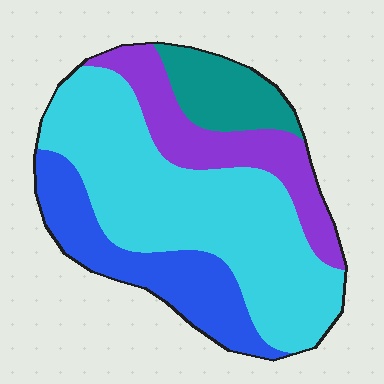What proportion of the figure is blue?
Blue covers about 20% of the figure.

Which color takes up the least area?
Teal, at roughly 10%.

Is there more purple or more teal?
Purple.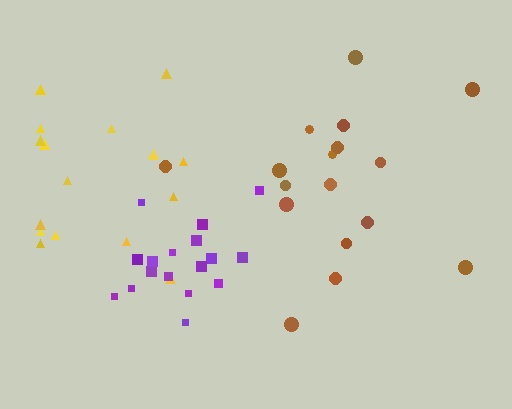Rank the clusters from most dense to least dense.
purple, brown, yellow.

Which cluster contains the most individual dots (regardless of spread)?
Purple (17).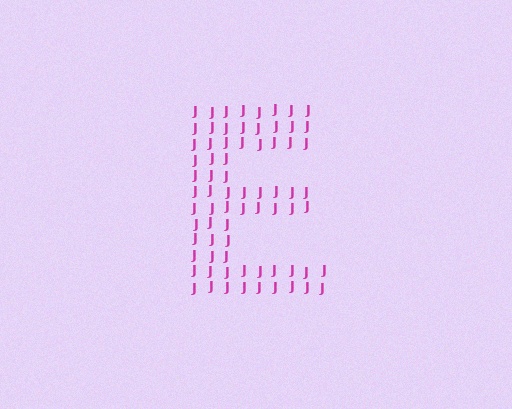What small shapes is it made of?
It is made of small letter J's.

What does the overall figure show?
The overall figure shows the letter E.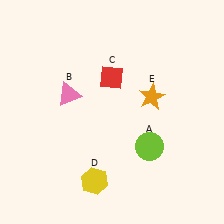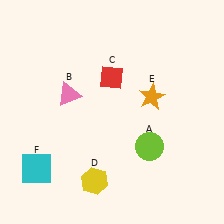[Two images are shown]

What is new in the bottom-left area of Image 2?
A cyan square (F) was added in the bottom-left area of Image 2.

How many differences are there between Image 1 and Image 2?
There is 1 difference between the two images.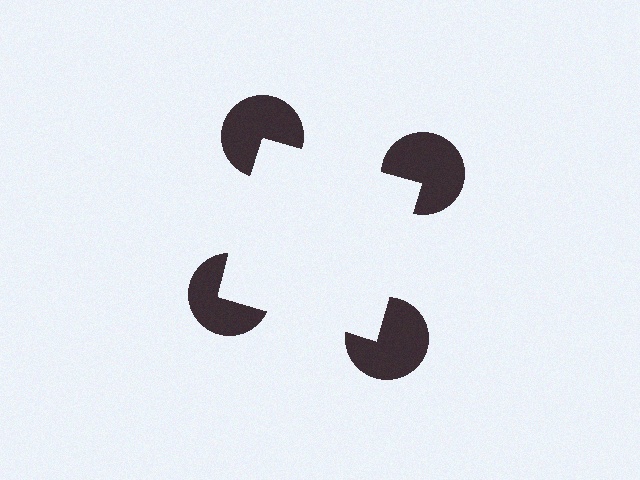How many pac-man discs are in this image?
There are 4 — one at each vertex of the illusory square.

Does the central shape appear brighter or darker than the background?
It typically appears slightly brighter than the background, even though no actual brightness change is drawn.